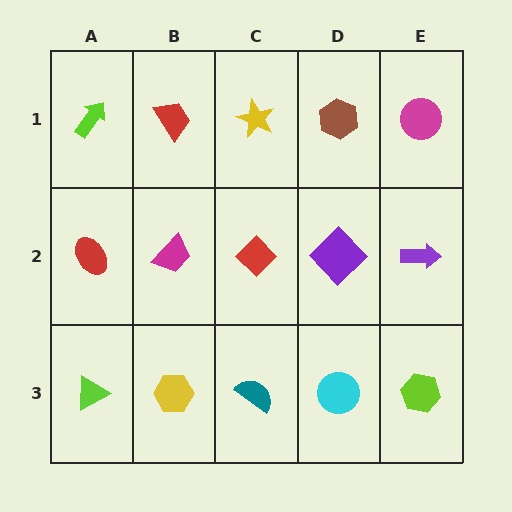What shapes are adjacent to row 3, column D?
A purple diamond (row 2, column D), a teal semicircle (row 3, column C), a lime hexagon (row 3, column E).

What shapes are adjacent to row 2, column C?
A yellow star (row 1, column C), a teal semicircle (row 3, column C), a magenta trapezoid (row 2, column B), a purple diamond (row 2, column D).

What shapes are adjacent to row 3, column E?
A purple arrow (row 2, column E), a cyan circle (row 3, column D).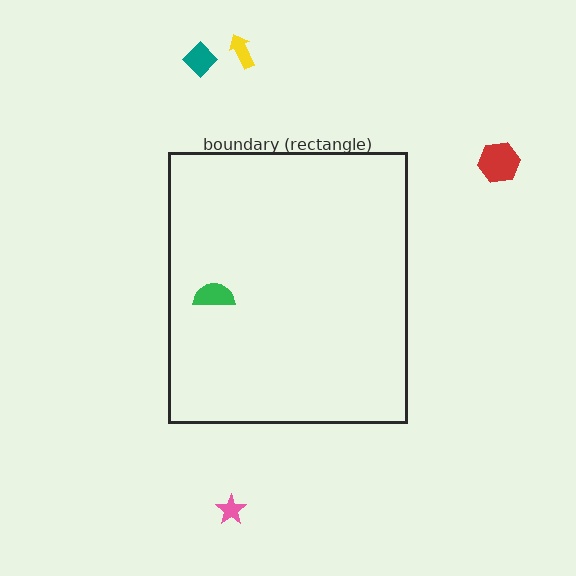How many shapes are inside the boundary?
1 inside, 4 outside.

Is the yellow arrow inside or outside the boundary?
Outside.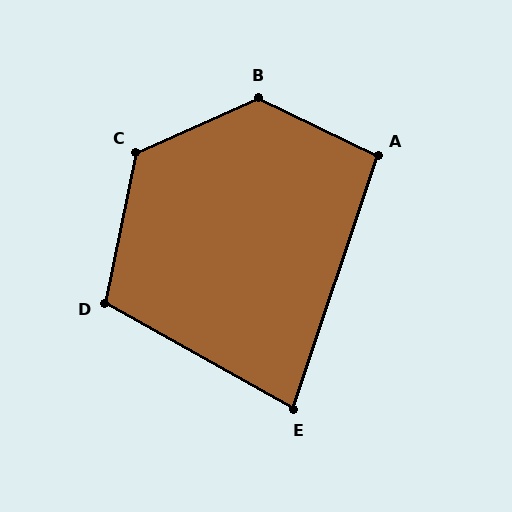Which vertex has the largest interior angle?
B, at approximately 130 degrees.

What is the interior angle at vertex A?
Approximately 97 degrees (obtuse).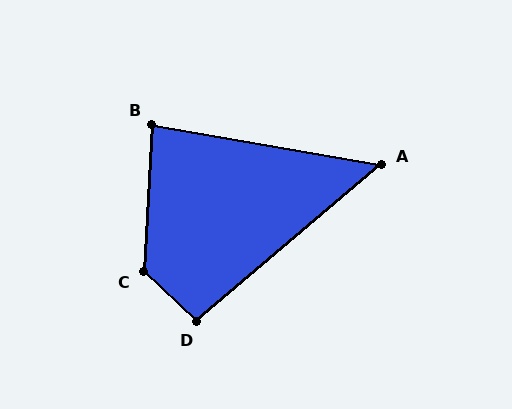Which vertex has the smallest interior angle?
A, at approximately 50 degrees.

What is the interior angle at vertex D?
Approximately 96 degrees (obtuse).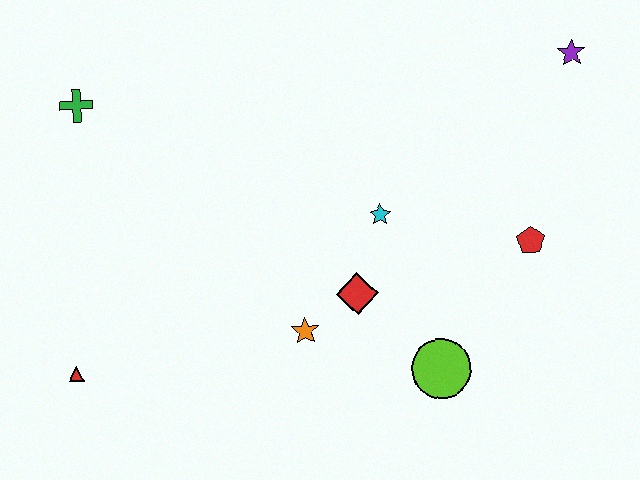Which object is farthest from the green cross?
The purple star is farthest from the green cross.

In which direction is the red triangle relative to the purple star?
The red triangle is to the left of the purple star.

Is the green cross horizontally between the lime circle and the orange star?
No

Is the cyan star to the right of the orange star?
Yes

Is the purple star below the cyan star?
No